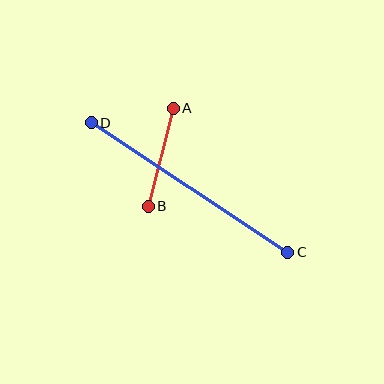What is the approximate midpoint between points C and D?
The midpoint is at approximately (189, 187) pixels.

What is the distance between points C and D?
The distance is approximately 235 pixels.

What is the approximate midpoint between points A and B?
The midpoint is at approximately (161, 157) pixels.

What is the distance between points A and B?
The distance is approximately 101 pixels.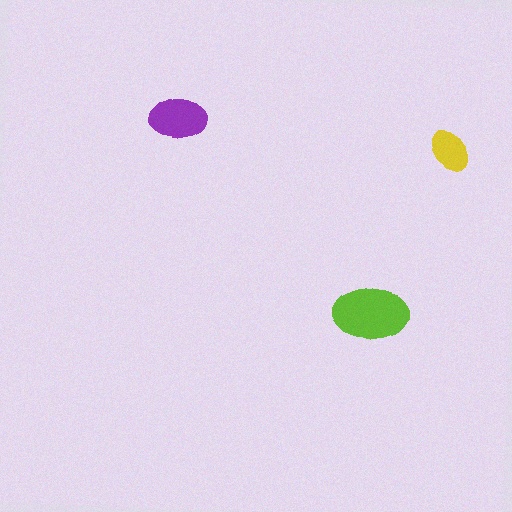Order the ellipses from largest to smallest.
the lime one, the purple one, the yellow one.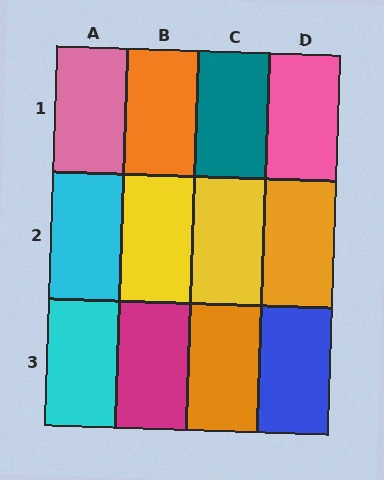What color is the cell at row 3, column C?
Orange.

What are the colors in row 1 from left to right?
Pink, orange, teal, pink.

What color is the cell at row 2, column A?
Cyan.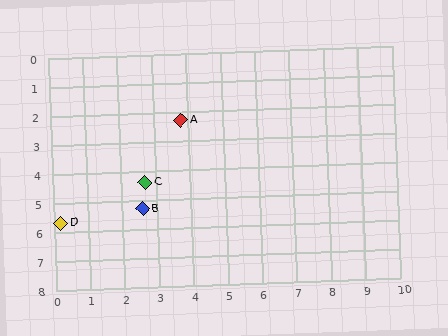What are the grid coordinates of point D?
Point D is at approximately (0.2, 5.7).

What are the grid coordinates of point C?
Point C is at approximately (2.7, 4.4).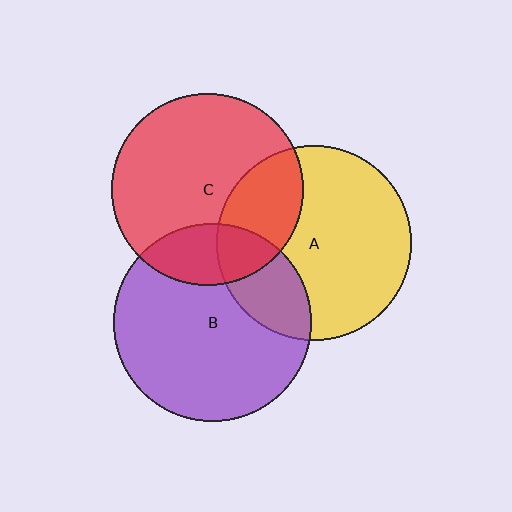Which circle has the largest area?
Circle B (purple).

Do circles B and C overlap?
Yes.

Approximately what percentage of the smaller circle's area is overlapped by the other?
Approximately 20%.